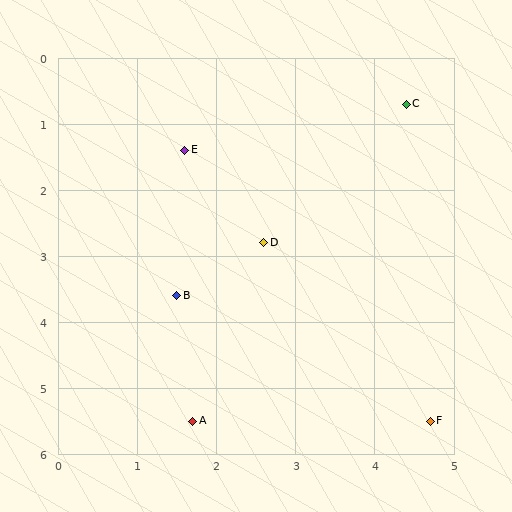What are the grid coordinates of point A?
Point A is at approximately (1.7, 5.5).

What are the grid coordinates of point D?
Point D is at approximately (2.6, 2.8).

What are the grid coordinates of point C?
Point C is at approximately (4.4, 0.7).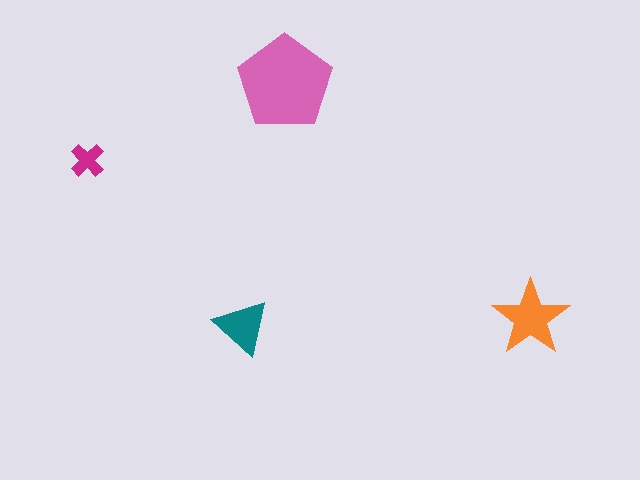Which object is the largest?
The pink pentagon.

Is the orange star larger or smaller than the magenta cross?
Larger.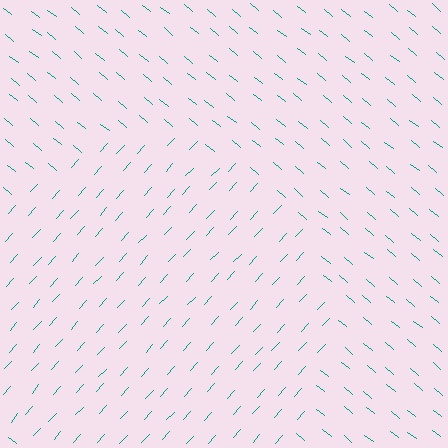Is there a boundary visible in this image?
Yes, there is a texture boundary formed by a change in line orientation.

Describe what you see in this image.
The image is filled with small teal line segments. A circle region in the image has lines oriented differently from the surrounding lines, creating a visible texture boundary.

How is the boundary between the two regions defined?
The boundary is defined purely by a change in line orientation (approximately 87 degrees difference). All lines are the same color and thickness.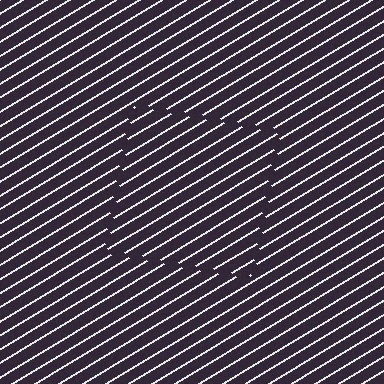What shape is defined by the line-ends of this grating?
An illusory square. The interior of the shape contains the same grating, shifted by half a period — the contour is defined by the phase discontinuity where line-ends from the inner and outer gratings abut.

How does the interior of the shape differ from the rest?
The interior of the shape contains the same grating, shifted by half a period — the contour is defined by the phase discontinuity where line-ends from the inner and outer gratings abut.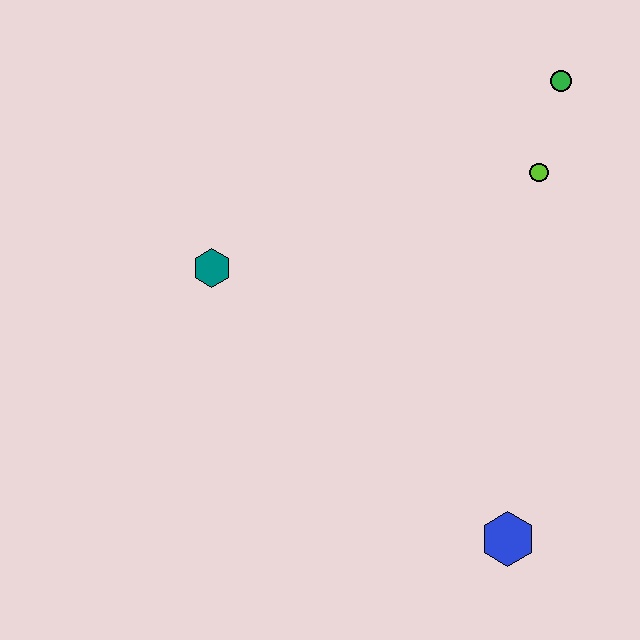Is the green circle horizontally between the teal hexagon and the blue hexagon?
No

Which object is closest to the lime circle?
The green circle is closest to the lime circle.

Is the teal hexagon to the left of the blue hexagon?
Yes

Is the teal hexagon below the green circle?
Yes